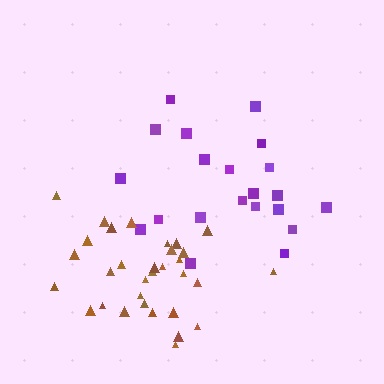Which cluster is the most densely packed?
Brown.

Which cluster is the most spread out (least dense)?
Purple.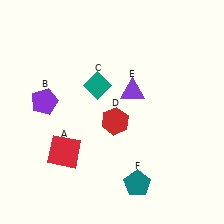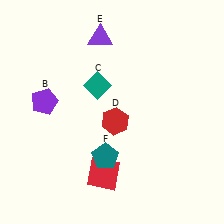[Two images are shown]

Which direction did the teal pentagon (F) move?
The teal pentagon (F) moved left.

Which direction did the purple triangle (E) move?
The purple triangle (E) moved up.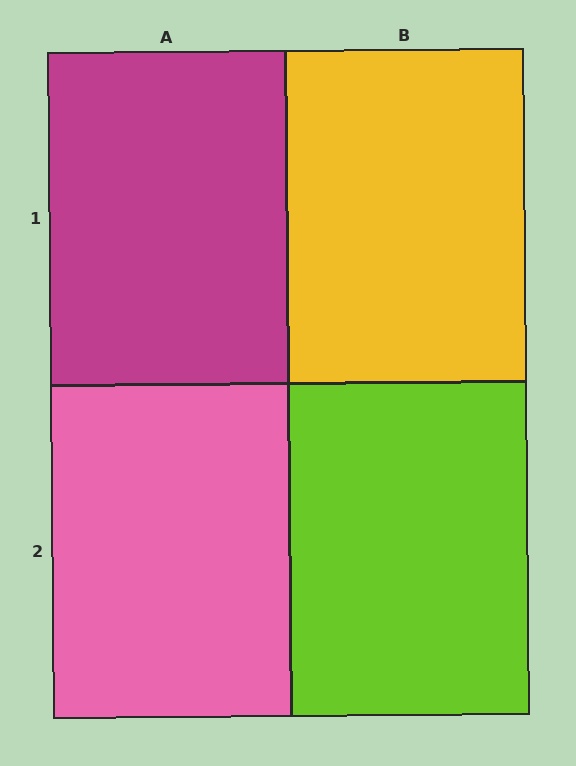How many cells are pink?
1 cell is pink.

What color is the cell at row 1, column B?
Yellow.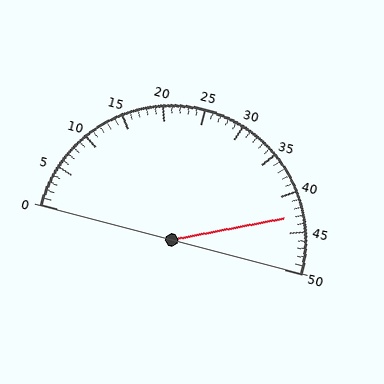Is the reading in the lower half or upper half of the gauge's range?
The reading is in the upper half of the range (0 to 50).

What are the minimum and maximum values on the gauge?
The gauge ranges from 0 to 50.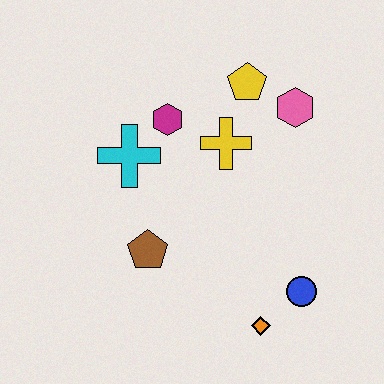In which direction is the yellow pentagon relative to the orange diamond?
The yellow pentagon is above the orange diamond.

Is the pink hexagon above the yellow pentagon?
No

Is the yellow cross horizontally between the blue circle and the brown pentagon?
Yes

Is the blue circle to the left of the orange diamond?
No